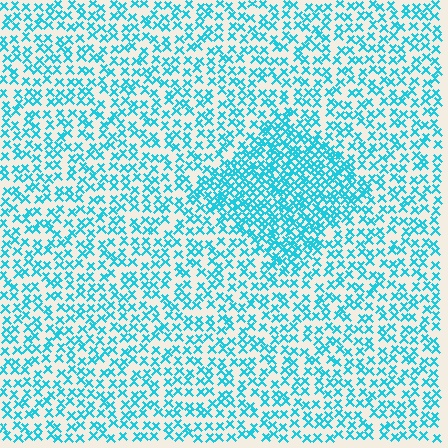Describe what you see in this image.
The image contains small cyan elements arranged at two different densities. A diamond-shaped region is visible where the elements are more densely packed than the surrounding area.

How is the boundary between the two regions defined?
The boundary is defined by a change in element density (approximately 2.0x ratio). All elements are the same color, size, and shape.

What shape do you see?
I see a diamond.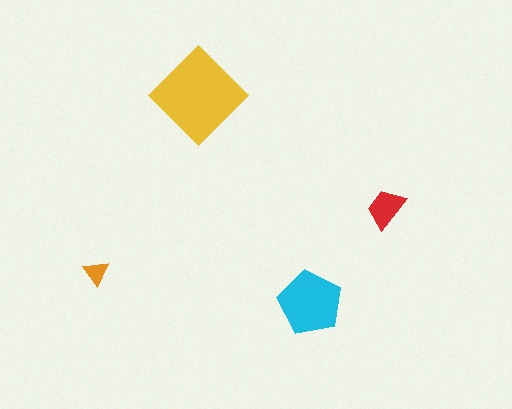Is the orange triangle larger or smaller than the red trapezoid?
Smaller.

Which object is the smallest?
The orange triangle.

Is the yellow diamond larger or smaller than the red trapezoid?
Larger.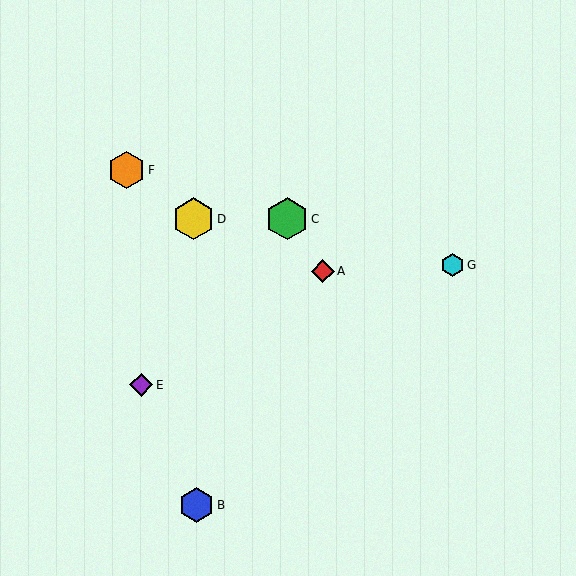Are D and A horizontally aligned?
No, D is at y≈219 and A is at y≈271.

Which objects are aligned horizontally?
Objects C, D are aligned horizontally.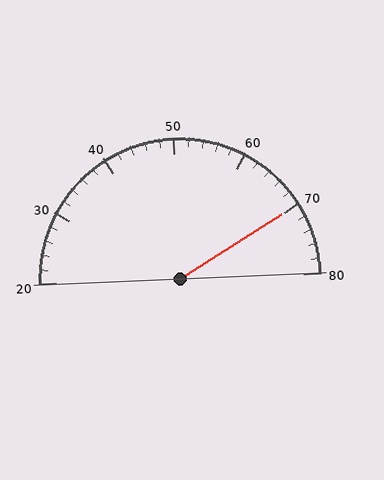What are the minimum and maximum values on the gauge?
The gauge ranges from 20 to 80.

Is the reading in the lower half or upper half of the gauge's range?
The reading is in the upper half of the range (20 to 80).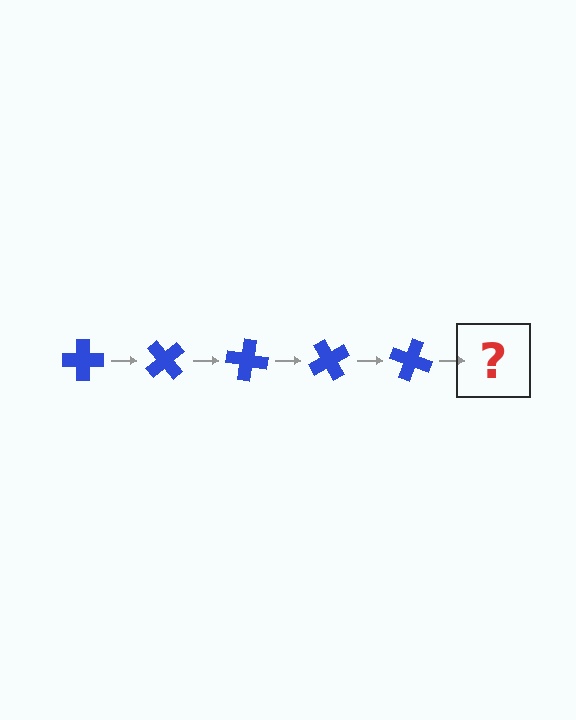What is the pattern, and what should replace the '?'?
The pattern is that the cross rotates 50 degrees each step. The '?' should be a blue cross rotated 250 degrees.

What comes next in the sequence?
The next element should be a blue cross rotated 250 degrees.